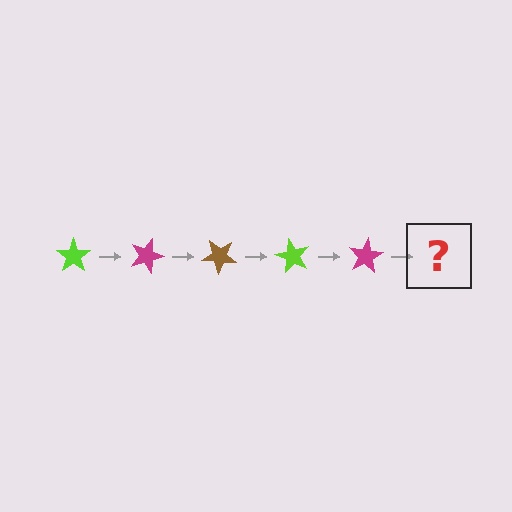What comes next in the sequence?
The next element should be a brown star, rotated 100 degrees from the start.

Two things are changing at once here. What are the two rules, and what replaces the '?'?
The two rules are that it rotates 20 degrees each step and the color cycles through lime, magenta, and brown. The '?' should be a brown star, rotated 100 degrees from the start.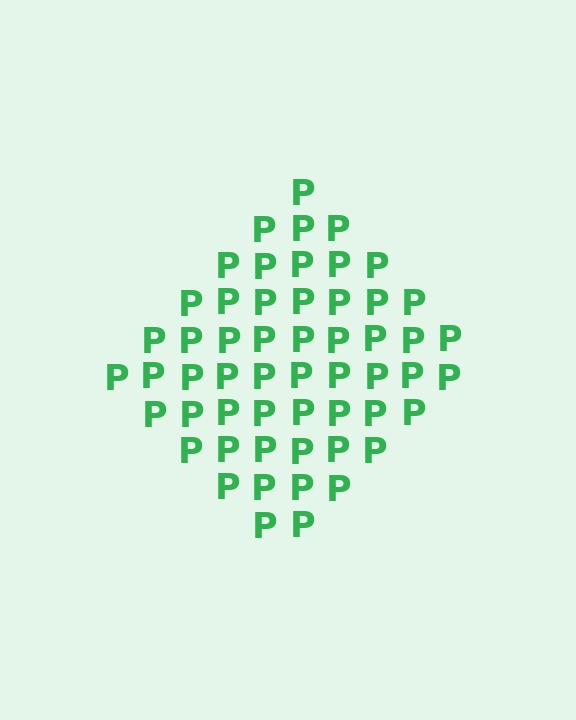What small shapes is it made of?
It is made of small letter P's.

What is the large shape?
The large shape is a diamond.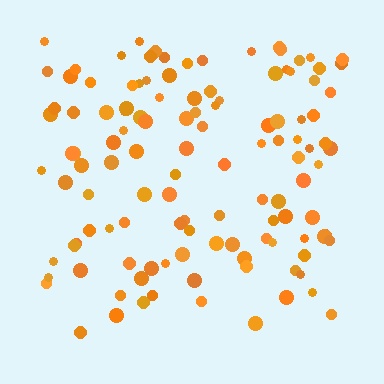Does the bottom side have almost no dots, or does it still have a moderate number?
Still a moderate number, just noticeably fewer than the top.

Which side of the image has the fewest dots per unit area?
The bottom.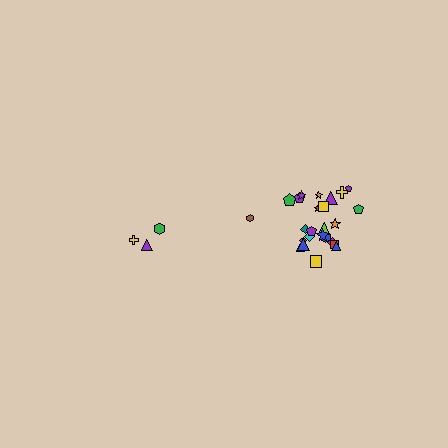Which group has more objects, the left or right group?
The right group.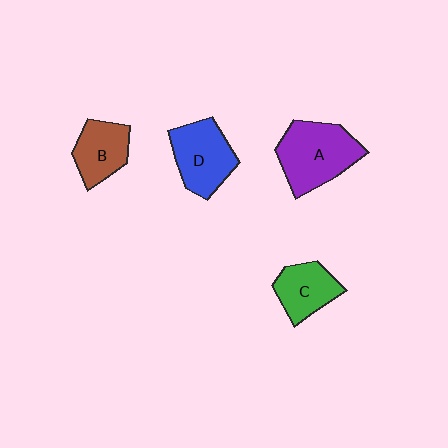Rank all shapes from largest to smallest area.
From largest to smallest: A (purple), D (blue), B (brown), C (green).